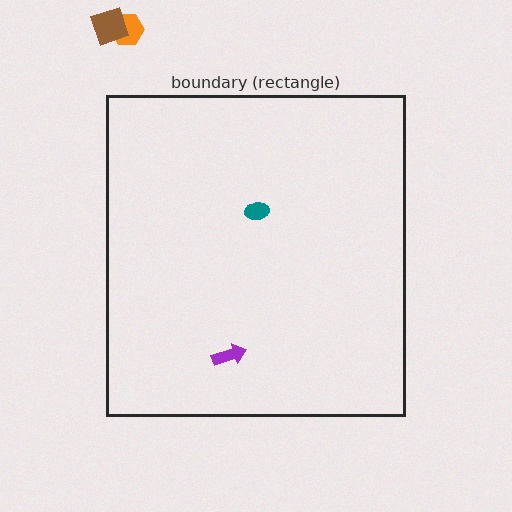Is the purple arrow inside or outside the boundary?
Inside.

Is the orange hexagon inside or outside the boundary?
Outside.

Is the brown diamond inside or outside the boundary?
Outside.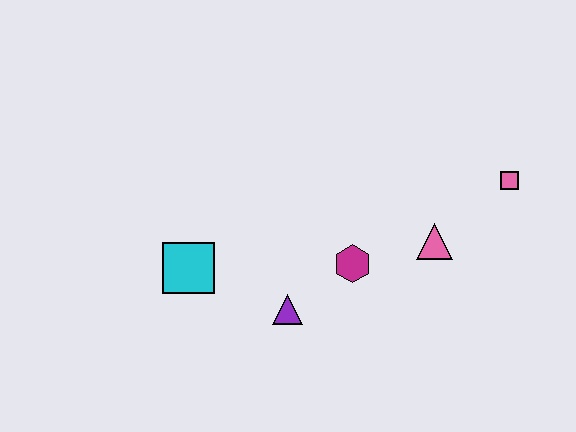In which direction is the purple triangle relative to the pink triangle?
The purple triangle is to the left of the pink triangle.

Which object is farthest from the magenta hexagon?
The pink square is farthest from the magenta hexagon.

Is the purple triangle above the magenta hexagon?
No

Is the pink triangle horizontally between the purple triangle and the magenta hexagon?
No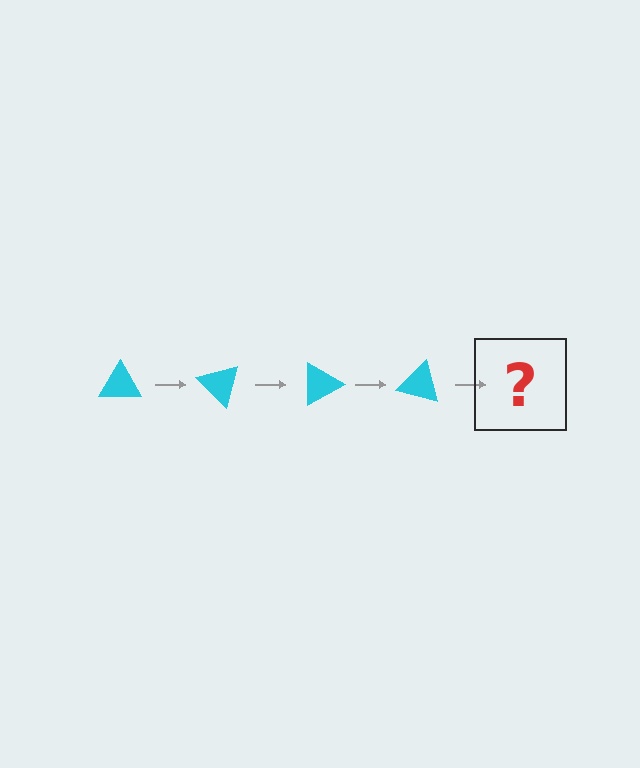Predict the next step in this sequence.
The next step is a cyan triangle rotated 180 degrees.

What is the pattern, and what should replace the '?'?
The pattern is that the triangle rotates 45 degrees each step. The '?' should be a cyan triangle rotated 180 degrees.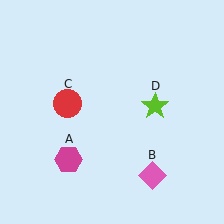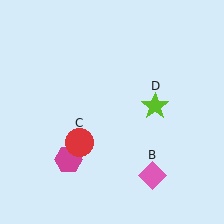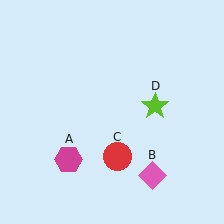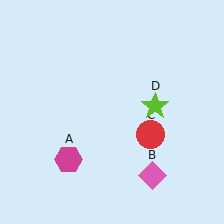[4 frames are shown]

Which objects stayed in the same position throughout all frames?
Magenta hexagon (object A) and pink diamond (object B) and lime star (object D) remained stationary.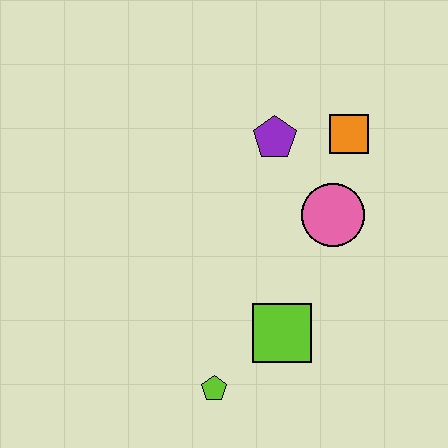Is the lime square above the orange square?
No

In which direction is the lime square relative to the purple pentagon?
The lime square is below the purple pentagon.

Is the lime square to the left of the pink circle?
Yes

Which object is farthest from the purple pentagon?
The lime pentagon is farthest from the purple pentagon.